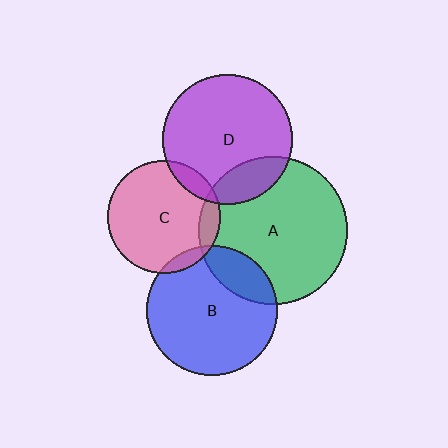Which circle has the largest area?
Circle A (green).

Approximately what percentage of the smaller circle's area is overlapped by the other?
Approximately 20%.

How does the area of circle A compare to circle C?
Approximately 1.7 times.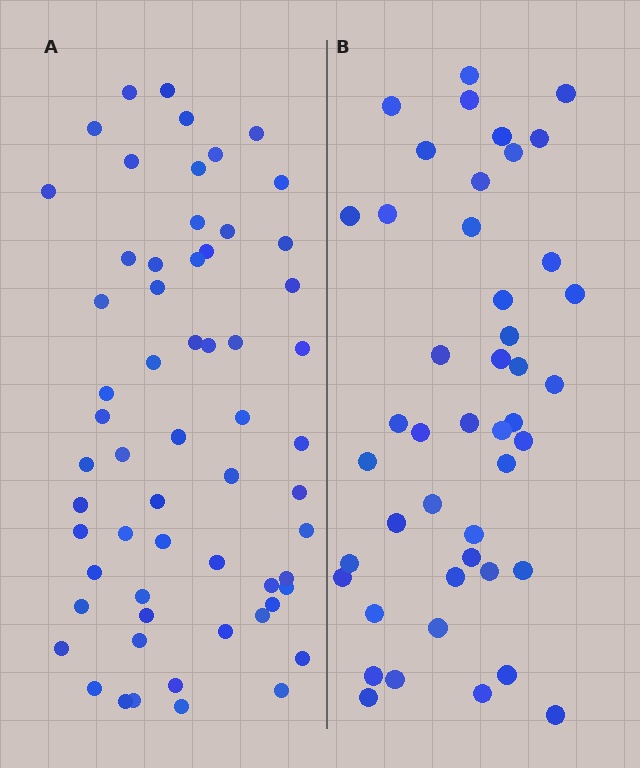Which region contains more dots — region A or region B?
Region A (the left region) has more dots.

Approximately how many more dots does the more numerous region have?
Region A has approximately 15 more dots than region B.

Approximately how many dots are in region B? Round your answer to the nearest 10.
About 40 dots. (The exact count is 45, which rounds to 40.)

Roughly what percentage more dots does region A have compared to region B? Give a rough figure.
About 35% more.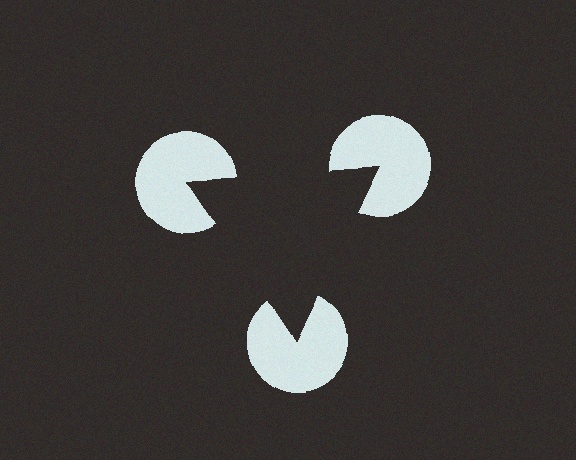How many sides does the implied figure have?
3 sides.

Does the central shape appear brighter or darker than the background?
It typically appears slightly darker than the background, even though no actual brightness change is drawn.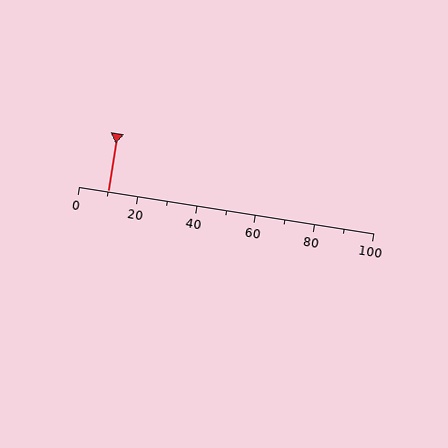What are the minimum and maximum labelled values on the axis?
The axis runs from 0 to 100.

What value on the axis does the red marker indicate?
The marker indicates approximately 10.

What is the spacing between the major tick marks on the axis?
The major ticks are spaced 20 apart.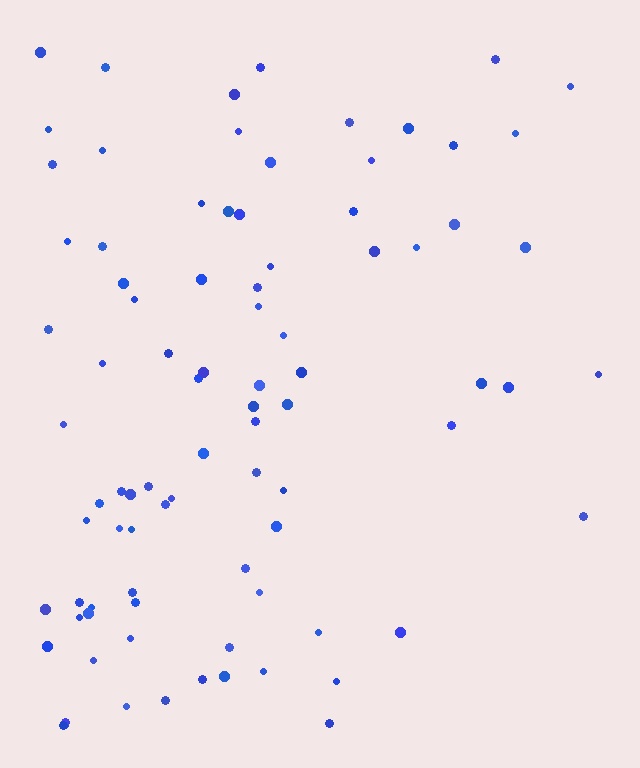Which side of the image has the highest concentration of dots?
The left.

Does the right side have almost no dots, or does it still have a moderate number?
Still a moderate number, just noticeably fewer than the left.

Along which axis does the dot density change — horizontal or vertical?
Horizontal.